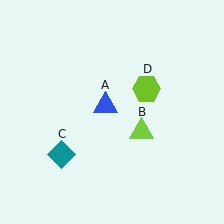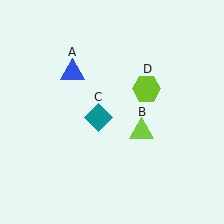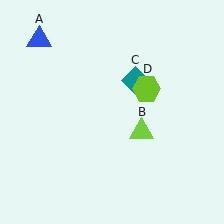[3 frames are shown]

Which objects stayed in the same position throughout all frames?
Lime triangle (object B) and lime hexagon (object D) remained stationary.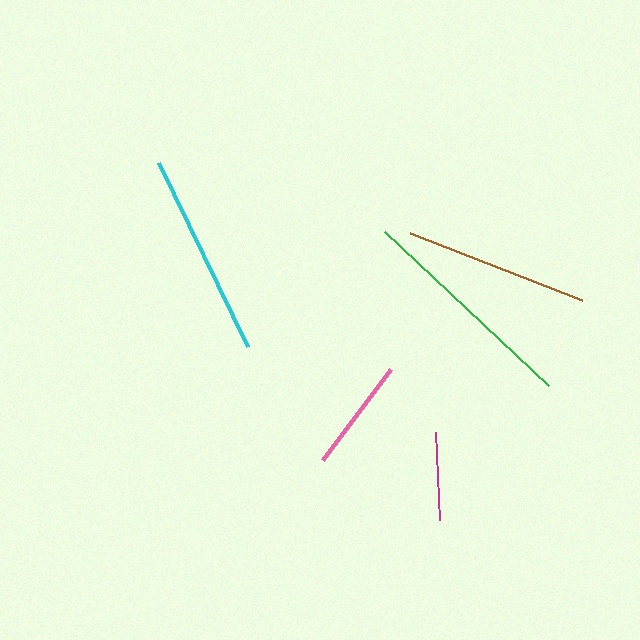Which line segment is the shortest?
The magenta line is the shortest at approximately 88 pixels.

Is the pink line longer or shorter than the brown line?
The brown line is longer than the pink line.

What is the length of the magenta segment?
The magenta segment is approximately 88 pixels long.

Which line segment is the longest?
The green line is the longest at approximately 226 pixels.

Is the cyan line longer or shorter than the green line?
The green line is longer than the cyan line.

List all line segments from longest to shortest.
From longest to shortest: green, cyan, brown, pink, magenta.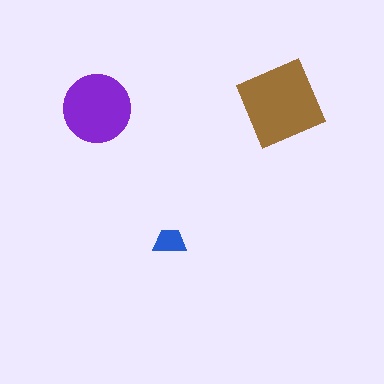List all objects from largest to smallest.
The brown diamond, the purple circle, the blue trapezoid.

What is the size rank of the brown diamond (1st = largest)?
1st.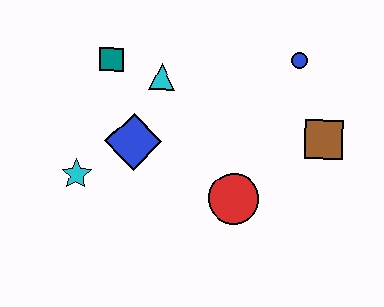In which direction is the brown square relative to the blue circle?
The brown square is below the blue circle.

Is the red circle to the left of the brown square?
Yes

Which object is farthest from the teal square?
The brown square is farthest from the teal square.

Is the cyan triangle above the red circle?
Yes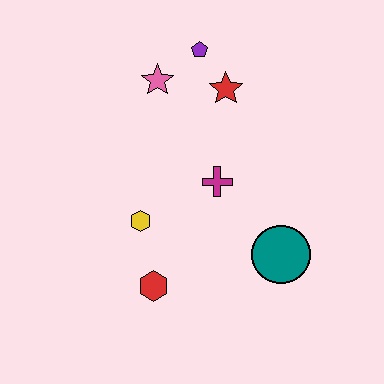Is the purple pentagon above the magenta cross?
Yes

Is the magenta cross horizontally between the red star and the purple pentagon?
Yes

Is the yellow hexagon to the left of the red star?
Yes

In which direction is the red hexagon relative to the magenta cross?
The red hexagon is below the magenta cross.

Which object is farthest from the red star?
The red hexagon is farthest from the red star.